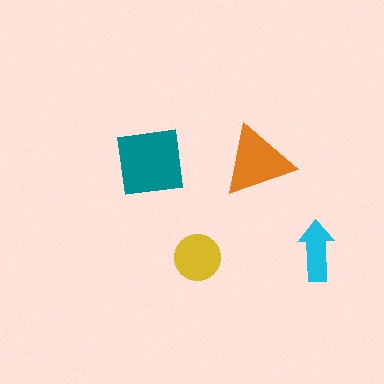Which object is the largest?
The teal square.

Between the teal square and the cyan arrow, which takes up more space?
The teal square.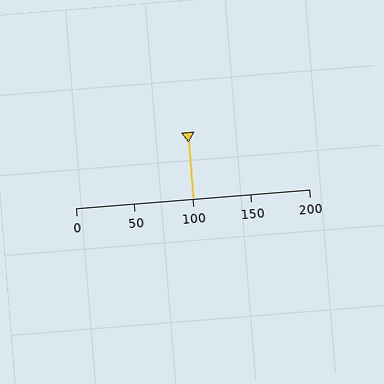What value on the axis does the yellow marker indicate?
The marker indicates approximately 100.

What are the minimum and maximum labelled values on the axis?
The axis runs from 0 to 200.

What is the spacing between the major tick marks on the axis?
The major ticks are spaced 50 apart.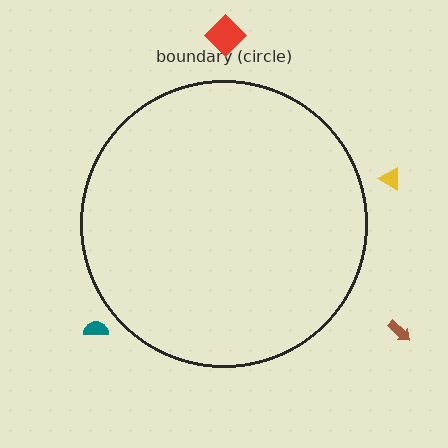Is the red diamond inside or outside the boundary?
Outside.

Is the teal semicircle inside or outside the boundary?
Outside.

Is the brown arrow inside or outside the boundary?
Outside.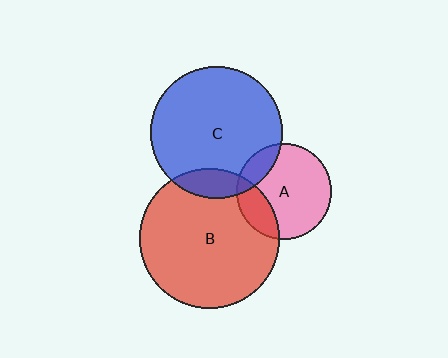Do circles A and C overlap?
Yes.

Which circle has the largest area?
Circle B (red).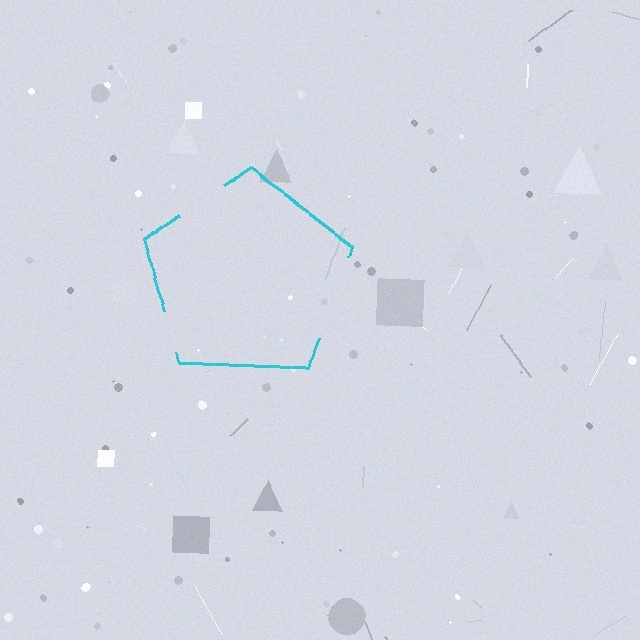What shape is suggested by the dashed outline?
The dashed outline suggests a pentagon.